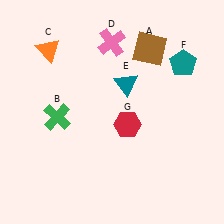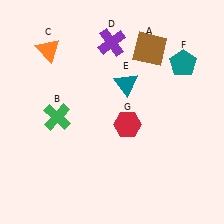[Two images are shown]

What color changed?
The cross (D) changed from pink in Image 1 to purple in Image 2.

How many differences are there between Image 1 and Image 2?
There is 1 difference between the two images.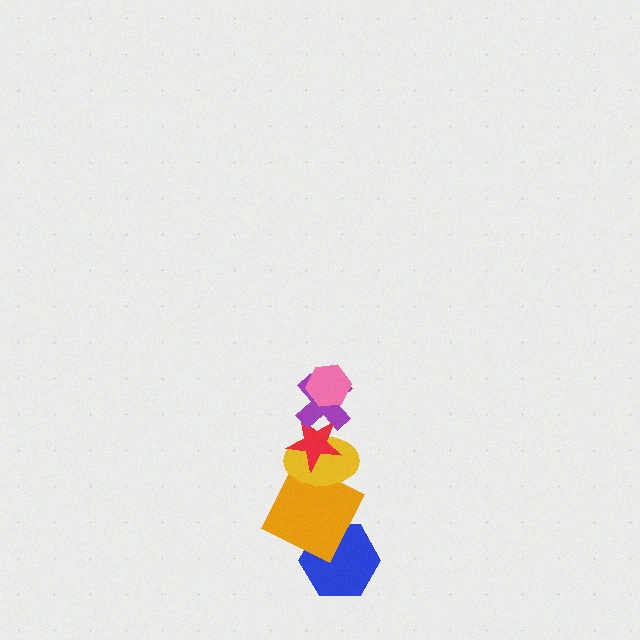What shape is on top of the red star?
The purple cross is on top of the red star.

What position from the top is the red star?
The red star is 3rd from the top.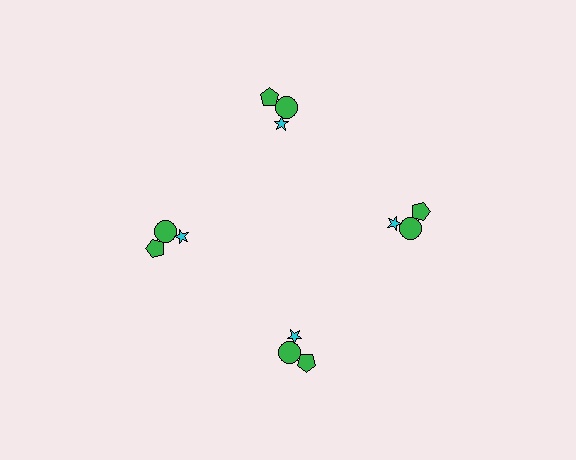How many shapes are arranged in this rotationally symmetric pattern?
There are 12 shapes, arranged in 4 groups of 3.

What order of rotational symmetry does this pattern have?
This pattern has 4-fold rotational symmetry.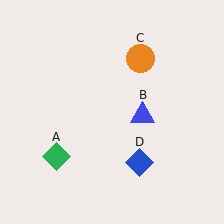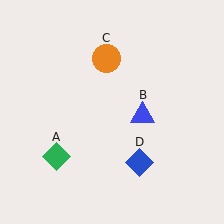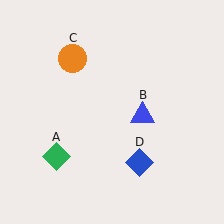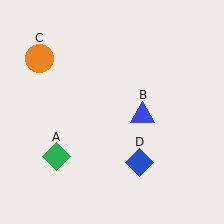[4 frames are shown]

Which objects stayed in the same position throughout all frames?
Green diamond (object A) and blue triangle (object B) and blue diamond (object D) remained stationary.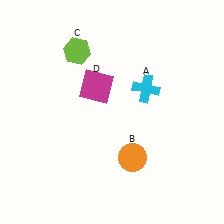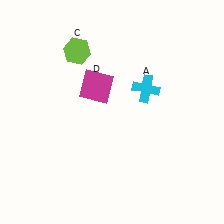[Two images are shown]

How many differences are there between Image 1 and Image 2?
There is 1 difference between the two images.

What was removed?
The orange circle (B) was removed in Image 2.